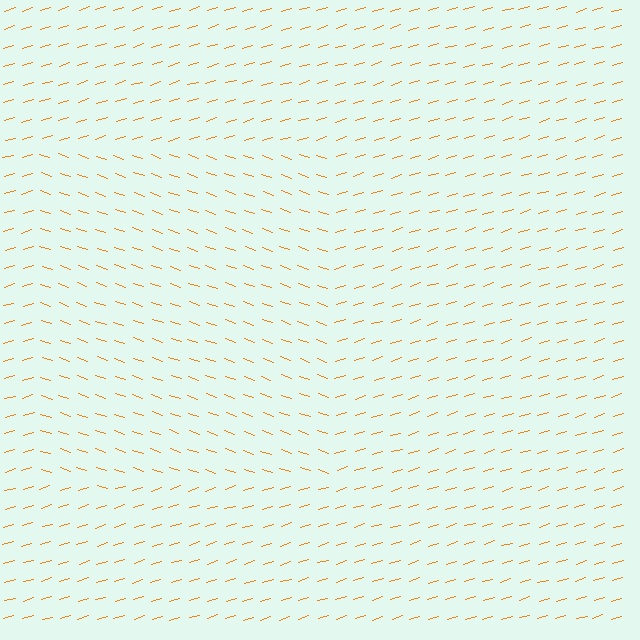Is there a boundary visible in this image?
Yes, there is a texture boundary formed by a change in line orientation.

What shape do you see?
I see a rectangle.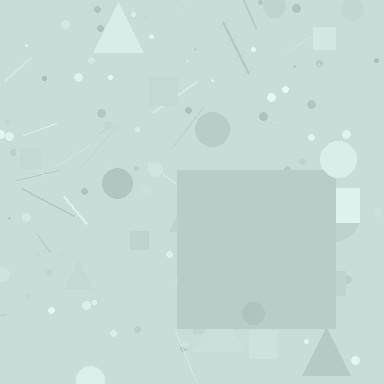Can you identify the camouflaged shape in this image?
The camouflaged shape is a square.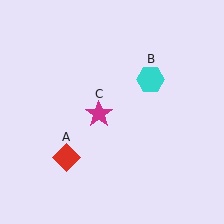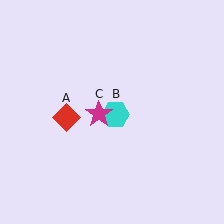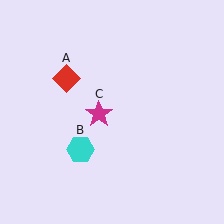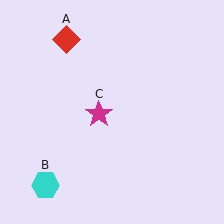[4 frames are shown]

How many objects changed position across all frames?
2 objects changed position: red diamond (object A), cyan hexagon (object B).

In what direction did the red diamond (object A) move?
The red diamond (object A) moved up.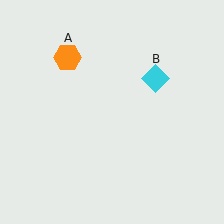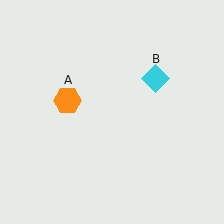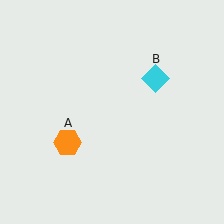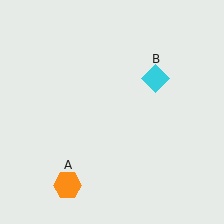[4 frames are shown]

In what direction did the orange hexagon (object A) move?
The orange hexagon (object A) moved down.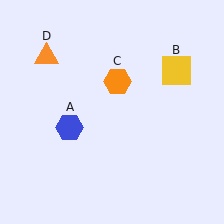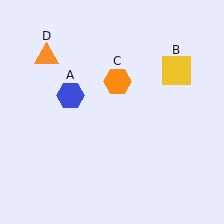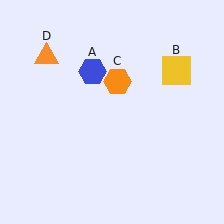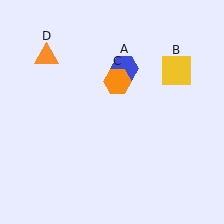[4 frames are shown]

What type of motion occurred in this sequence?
The blue hexagon (object A) rotated clockwise around the center of the scene.